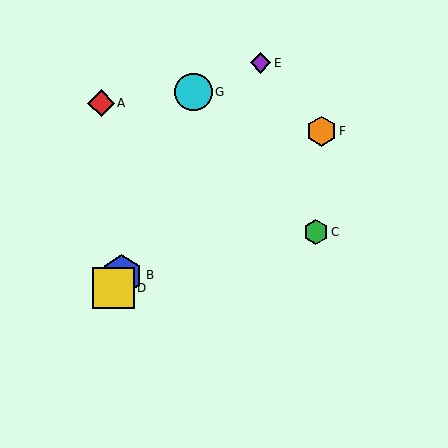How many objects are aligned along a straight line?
3 objects (B, D, E) are aligned along a straight line.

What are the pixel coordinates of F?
Object F is at (321, 131).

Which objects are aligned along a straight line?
Objects B, D, E are aligned along a straight line.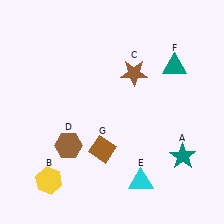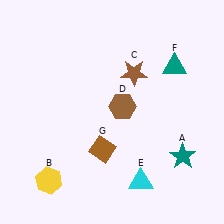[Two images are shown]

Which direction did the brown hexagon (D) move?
The brown hexagon (D) moved right.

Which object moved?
The brown hexagon (D) moved right.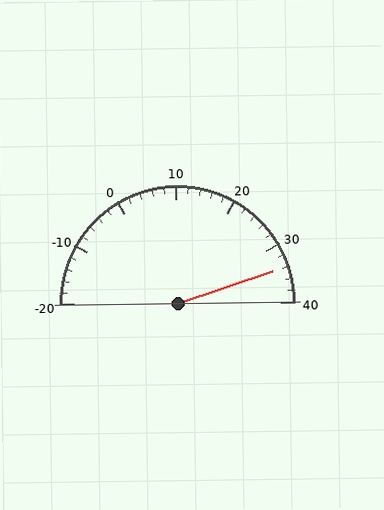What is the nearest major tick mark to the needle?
The nearest major tick mark is 30.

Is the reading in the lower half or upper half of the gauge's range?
The reading is in the upper half of the range (-20 to 40).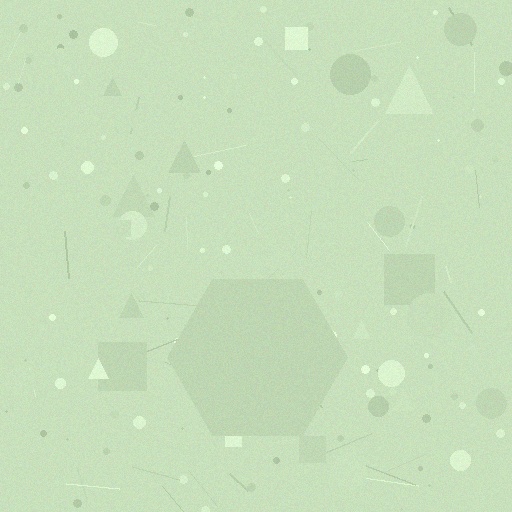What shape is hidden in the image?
A hexagon is hidden in the image.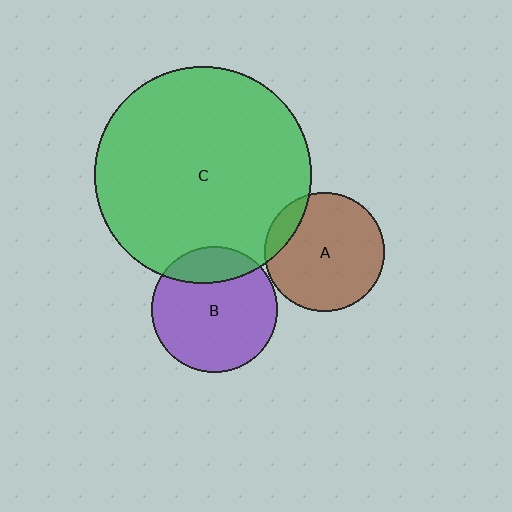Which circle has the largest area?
Circle C (green).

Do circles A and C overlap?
Yes.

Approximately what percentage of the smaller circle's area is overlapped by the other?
Approximately 10%.